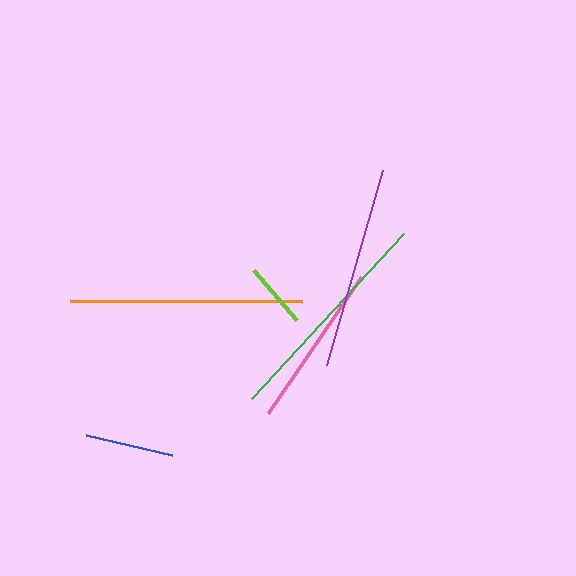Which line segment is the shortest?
The lime line is the shortest at approximately 66 pixels.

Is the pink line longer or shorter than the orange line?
The orange line is longer than the pink line.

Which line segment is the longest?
The orange line is the longest at approximately 232 pixels.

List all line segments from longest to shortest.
From longest to shortest: orange, green, purple, pink, blue, lime.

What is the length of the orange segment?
The orange segment is approximately 232 pixels long.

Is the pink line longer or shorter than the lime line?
The pink line is longer than the lime line.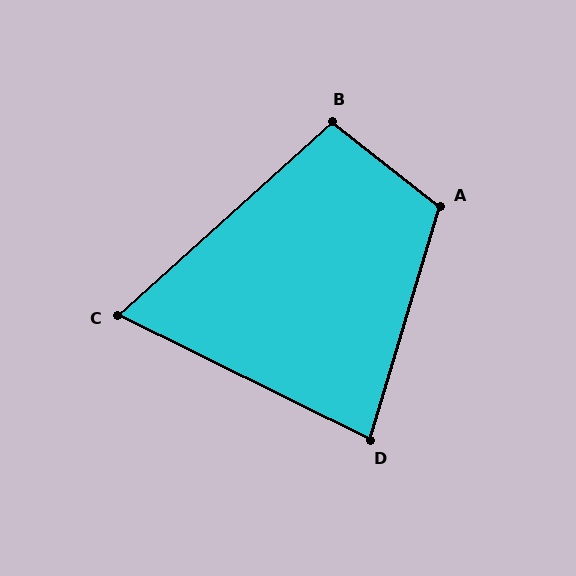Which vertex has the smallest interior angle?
C, at approximately 68 degrees.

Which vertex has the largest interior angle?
A, at approximately 112 degrees.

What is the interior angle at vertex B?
Approximately 99 degrees (obtuse).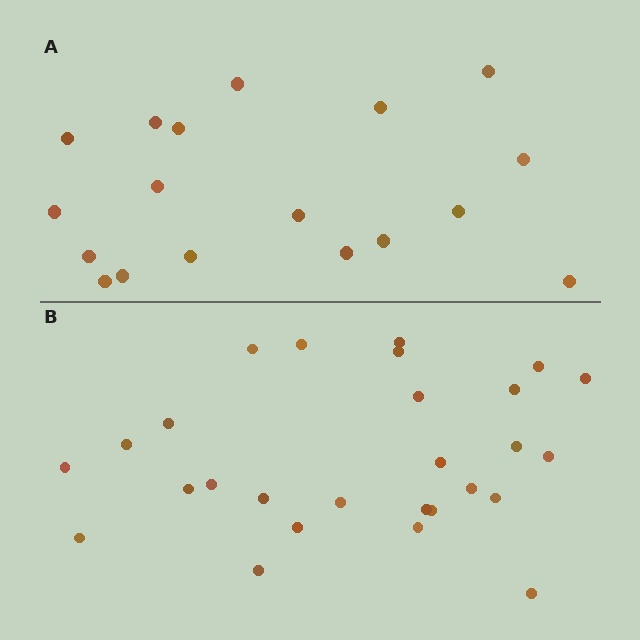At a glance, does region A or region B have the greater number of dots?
Region B (the bottom region) has more dots.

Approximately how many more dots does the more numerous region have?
Region B has roughly 8 or so more dots than region A.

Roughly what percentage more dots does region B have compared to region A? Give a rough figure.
About 50% more.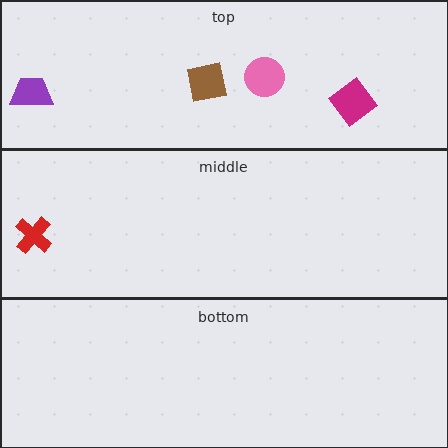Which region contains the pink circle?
The top region.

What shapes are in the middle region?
The red cross.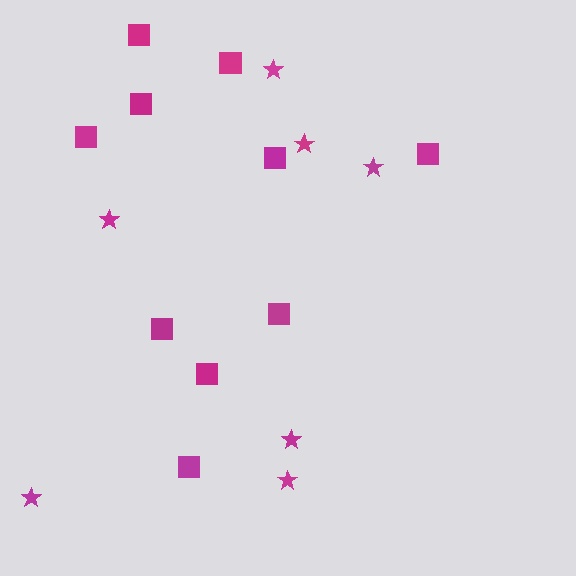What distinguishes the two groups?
There are 2 groups: one group of stars (7) and one group of squares (10).